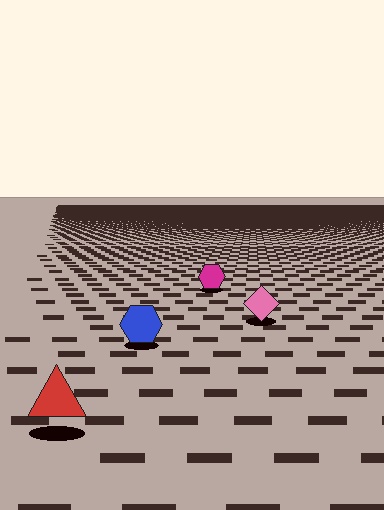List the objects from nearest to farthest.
From nearest to farthest: the red triangle, the blue hexagon, the pink diamond, the magenta hexagon.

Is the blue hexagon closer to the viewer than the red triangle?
No. The red triangle is closer — you can tell from the texture gradient: the ground texture is coarser near it.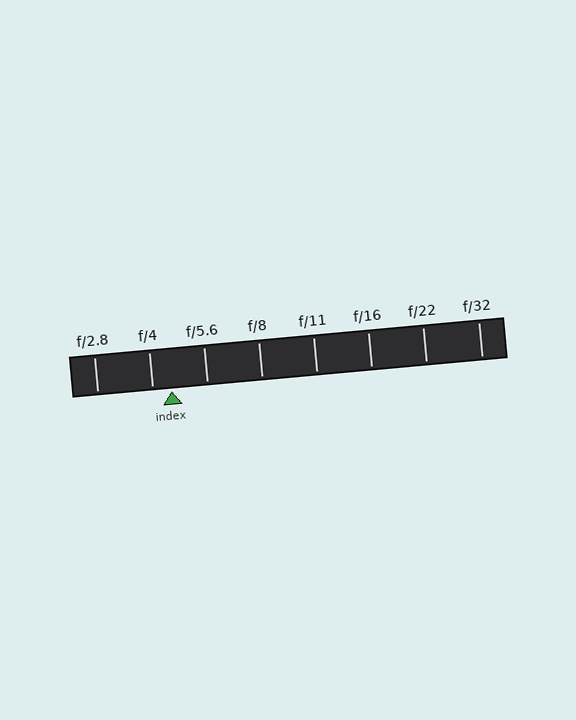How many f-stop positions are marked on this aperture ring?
There are 8 f-stop positions marked.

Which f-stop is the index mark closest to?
The index mark is closest to f/4.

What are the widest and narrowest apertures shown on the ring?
The widest aperture shown is f/2.8 and the narrowest is f/32.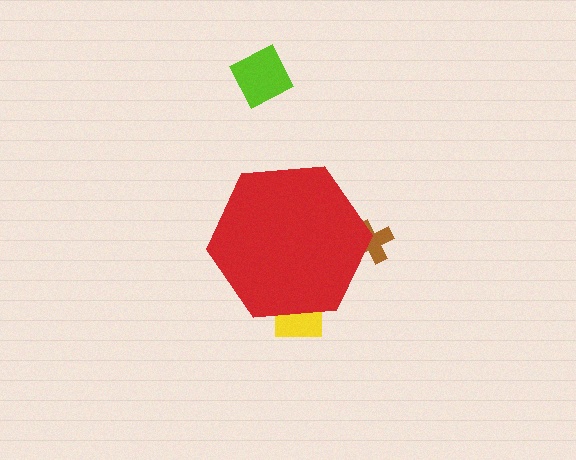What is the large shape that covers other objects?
A red hexagon.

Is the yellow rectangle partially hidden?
Yes, the yellow rectangle is partially hidden behind the red hexagon.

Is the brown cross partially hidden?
Yes, the brown cross is partially hidden behind the red hexagon.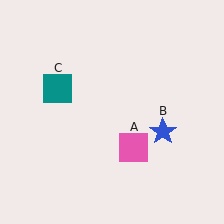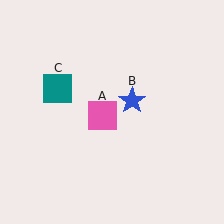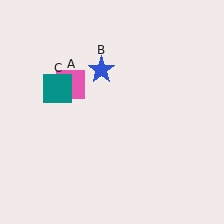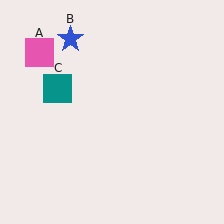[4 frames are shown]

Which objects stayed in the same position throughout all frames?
Teal square (object C) remained stationary.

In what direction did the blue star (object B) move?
The blue star (object B) moved up and to the left.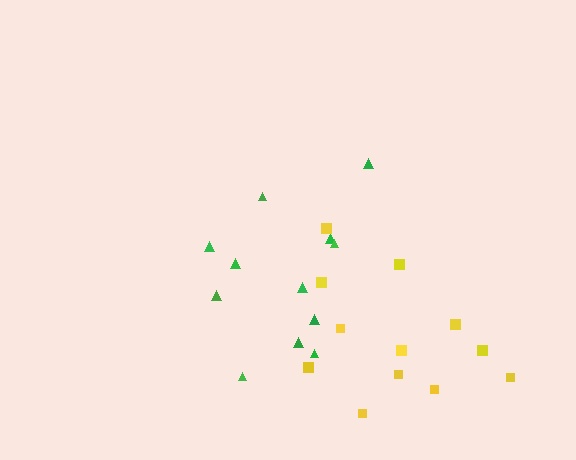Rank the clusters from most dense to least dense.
yellow, green.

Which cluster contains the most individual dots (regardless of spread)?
Green (12).